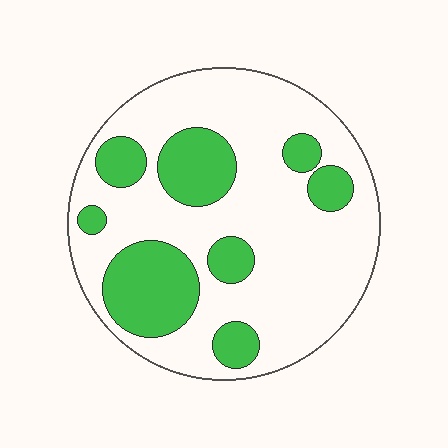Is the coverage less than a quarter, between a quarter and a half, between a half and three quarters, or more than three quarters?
Between a quarter and a half.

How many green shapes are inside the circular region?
8.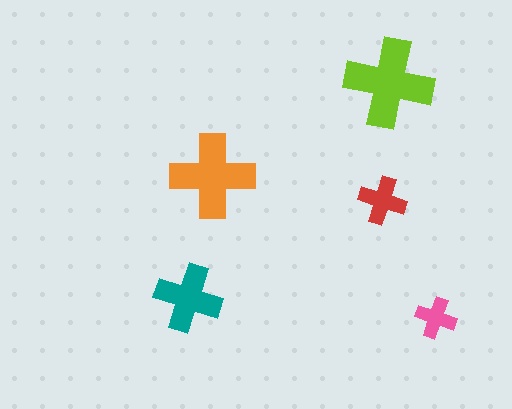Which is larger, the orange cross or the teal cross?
The orange one.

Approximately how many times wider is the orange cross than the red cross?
About 2 times wider.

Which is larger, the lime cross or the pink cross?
The lime one.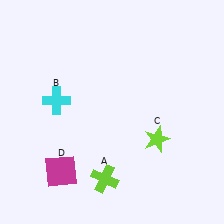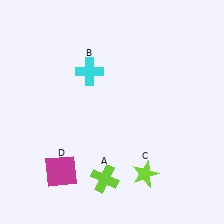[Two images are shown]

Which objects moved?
The objects that moved are: the cyan cross (B), the lime star (C).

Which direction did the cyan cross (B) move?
The cyan cross (B) moved right.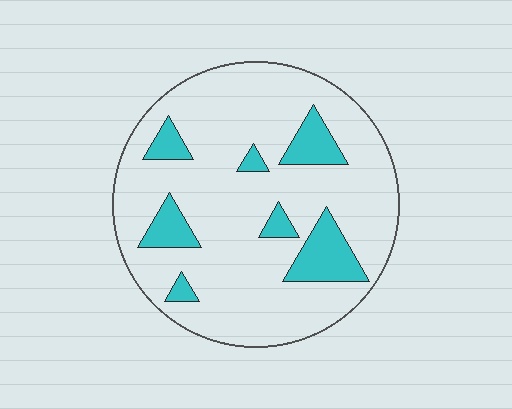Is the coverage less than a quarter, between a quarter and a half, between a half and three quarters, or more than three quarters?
Less than a quarter.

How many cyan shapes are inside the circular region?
7.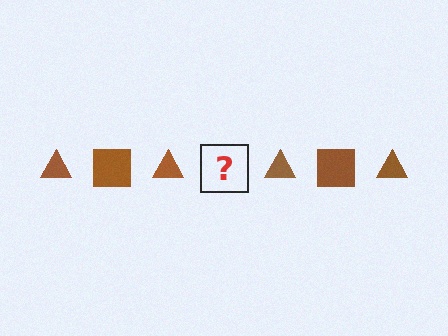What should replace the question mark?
The question mark should be replaced with a brown square.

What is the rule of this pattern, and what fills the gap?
The rule is that the pattern cycles through triangle, square shapes in brown. The gap should be filled with a brown square.